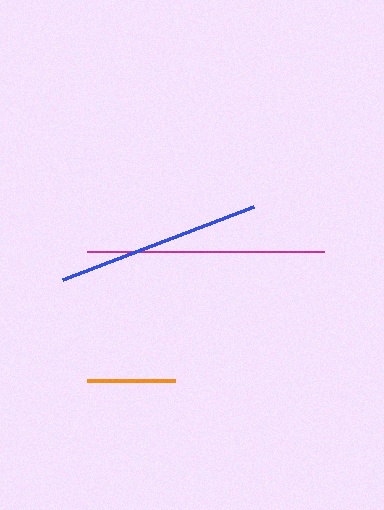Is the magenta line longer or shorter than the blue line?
The magenta line is longer than the blue line.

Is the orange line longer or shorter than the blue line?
The blue line is longer than the orange line.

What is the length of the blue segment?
The blue segment is approximately 204 pixels long.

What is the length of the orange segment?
The orange segment is approximately 88 pixels long.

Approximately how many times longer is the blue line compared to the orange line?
The blue line is approximately 2.3 times the length of the orange line.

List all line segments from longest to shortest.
From longest to shortest: magenta, blue, orange.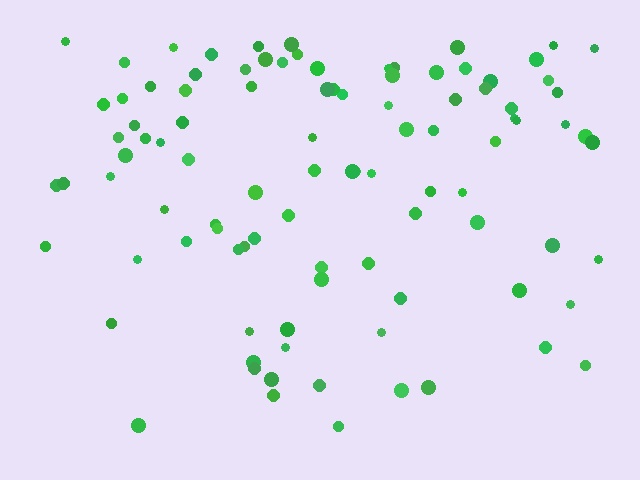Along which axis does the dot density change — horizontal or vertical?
Vertical.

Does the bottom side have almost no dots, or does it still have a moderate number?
Still a moderate number, just noticeably fewer than the top.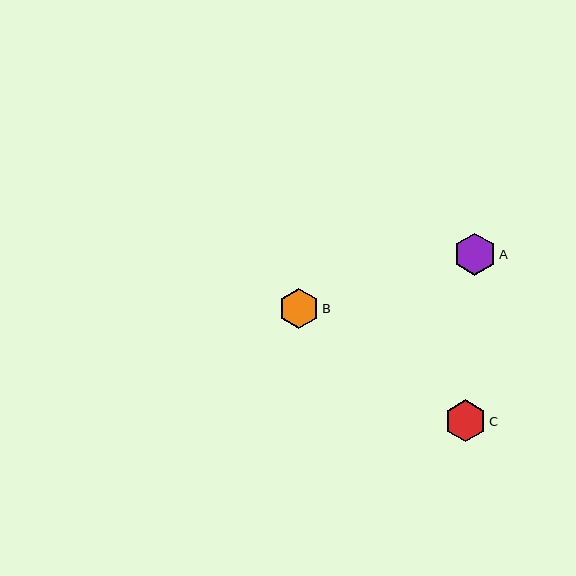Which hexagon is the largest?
Hexagon A is the largest with a size of approximately 42 pixels.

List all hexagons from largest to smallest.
From largest to smallest: A, C, B.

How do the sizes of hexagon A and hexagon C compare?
Hexagon A and hexagon C are approximately the same size.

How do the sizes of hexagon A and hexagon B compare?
Hexagon A and hexagon B are approximately the same size.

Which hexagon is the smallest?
Hexagon B is the smallest with a size of approximately 41 pixels.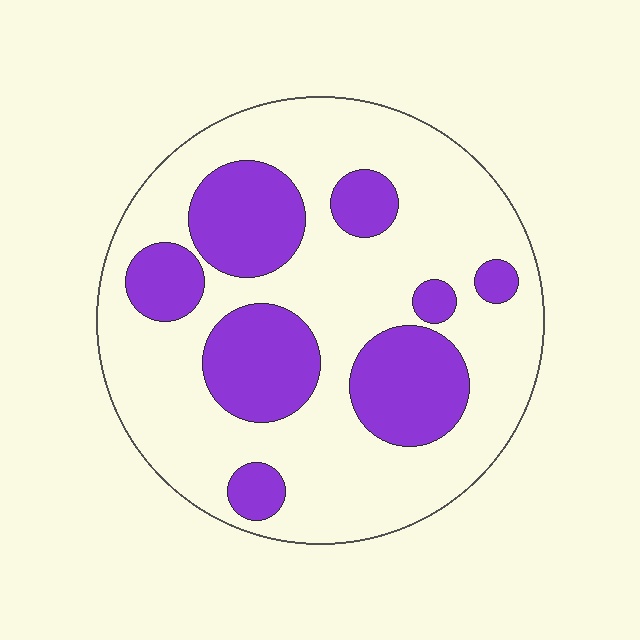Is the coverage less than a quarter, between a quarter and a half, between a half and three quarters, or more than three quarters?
Between a quarter and a half.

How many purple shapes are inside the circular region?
8.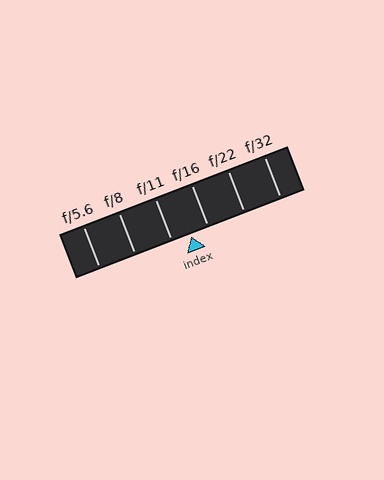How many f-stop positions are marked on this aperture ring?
There are 6 f-stop positions marked.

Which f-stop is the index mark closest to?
The index mark is closest to f/16.